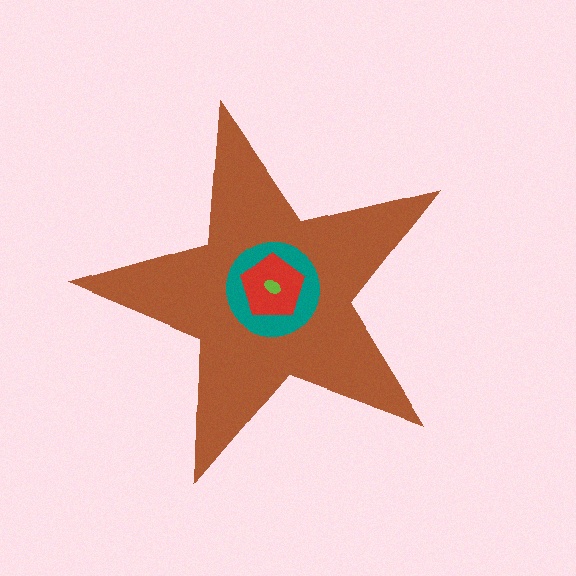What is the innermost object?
The lime ellipse.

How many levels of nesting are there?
4.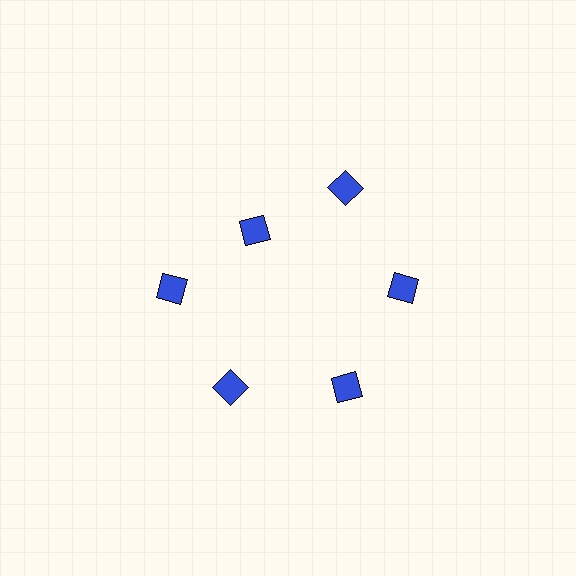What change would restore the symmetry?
The symmetry would be restored by moving it outward, back onto the ring so that all 6 diamonds sit at equal angles and equal distance from the center.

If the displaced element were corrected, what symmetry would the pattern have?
It would have 6-fold rotational symmetry — the pattern would map onto itself every 60 degrees.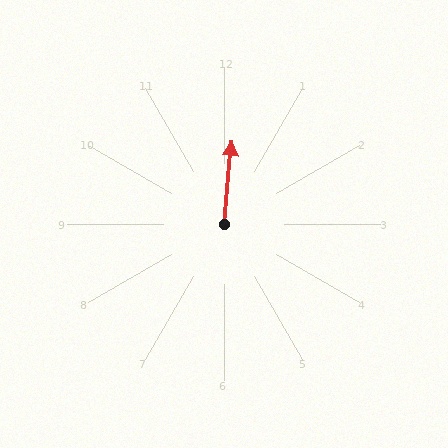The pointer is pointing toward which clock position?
Roughly 12 o'clock.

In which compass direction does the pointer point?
North.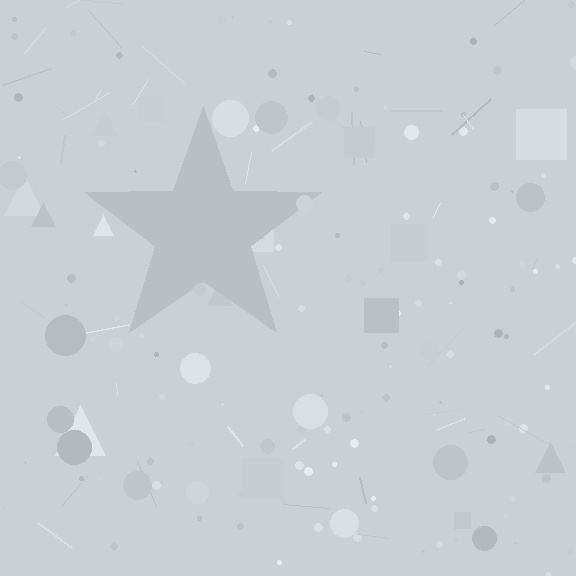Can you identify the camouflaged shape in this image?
The camouflaged shape is a star.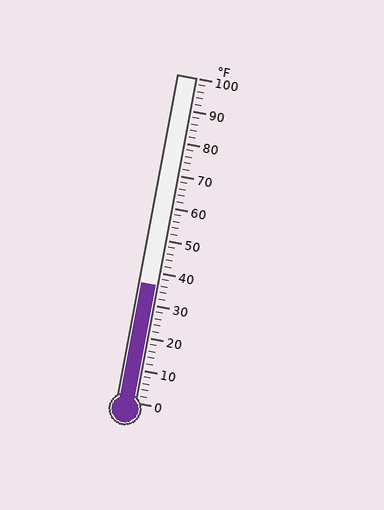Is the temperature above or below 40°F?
The temperature is below 40°F.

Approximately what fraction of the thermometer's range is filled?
The thermometer is filled to approximately 35% of its range.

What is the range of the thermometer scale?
The thermometer scale ranges from 0°F to 100°F.